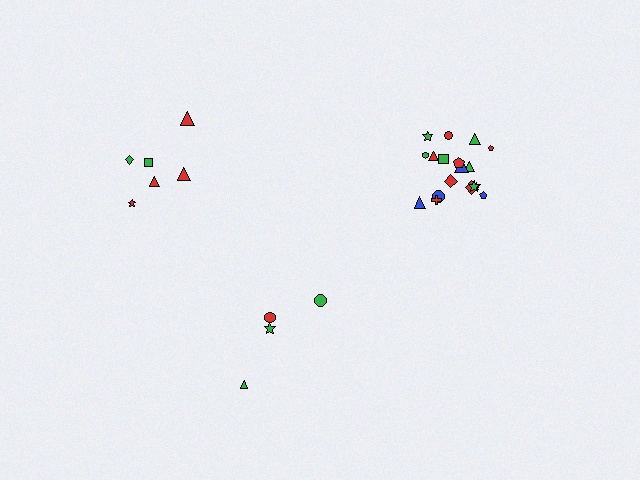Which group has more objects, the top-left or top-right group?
The top-right group.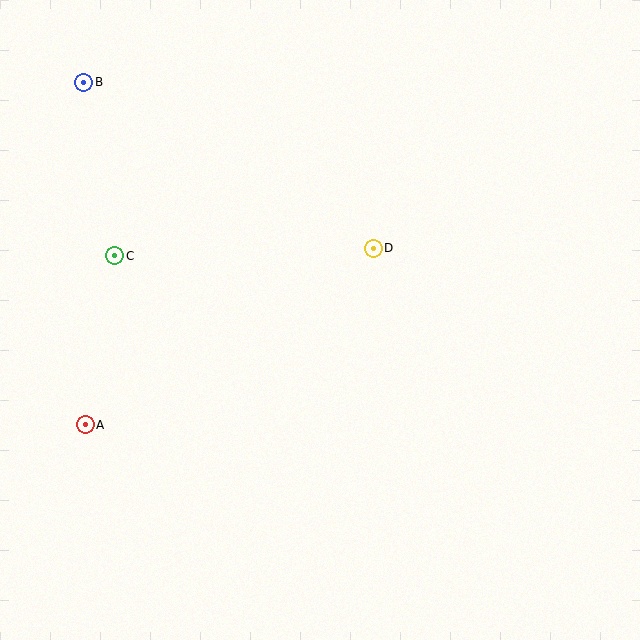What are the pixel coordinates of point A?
Point A is at (85, 425).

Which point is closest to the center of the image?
Point D at (373, 248) is closest to the center.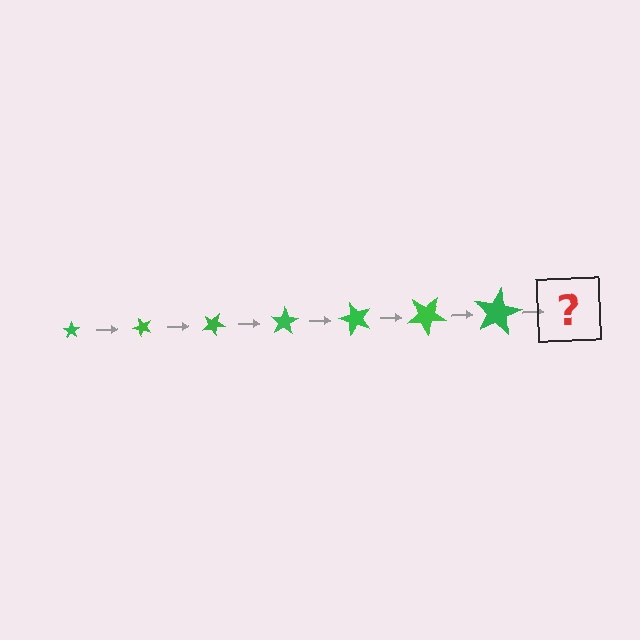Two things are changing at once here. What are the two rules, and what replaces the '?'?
The two rules are that the star grows larger each step and it rotates 50 degrees each step. The '?' should be a star, larger than the previous one and rotated 350 degrees from the start.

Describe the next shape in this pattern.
It should be a star, larger than the previous one and rotated 350 degrees from the start.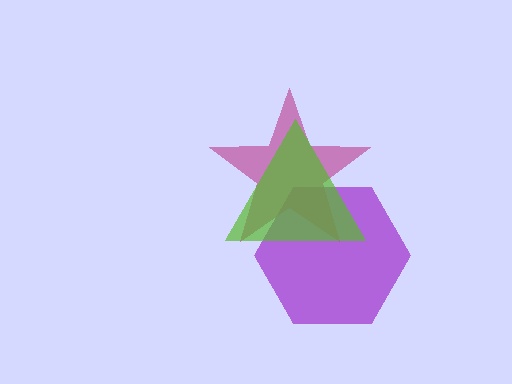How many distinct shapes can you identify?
There are 3 distinct shapes: a purple hexagon, a magenta star, a lime triangle.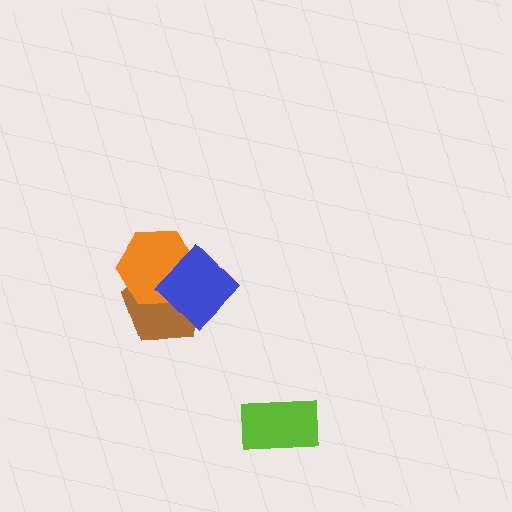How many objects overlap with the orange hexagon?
2 objects overlap with the orange hexagon.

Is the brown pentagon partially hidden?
Yes, it is partially covered by another shape.